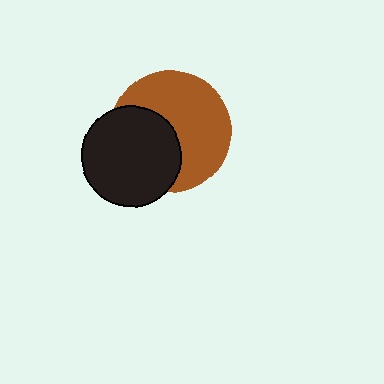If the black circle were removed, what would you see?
You would see the complete brown circle.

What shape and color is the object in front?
The object in front is a black circle.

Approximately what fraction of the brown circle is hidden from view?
Roughly 41% of the brown circle is hidden behind the black circle.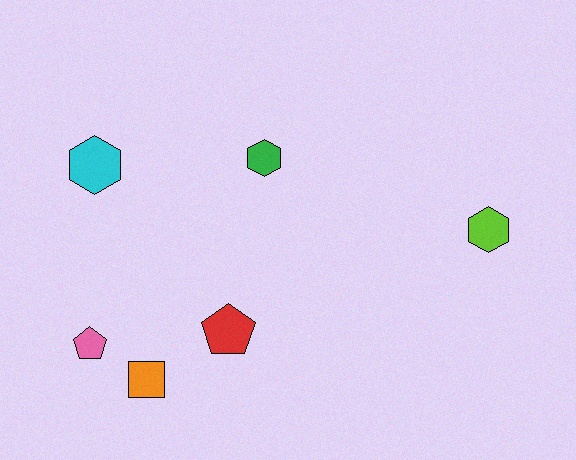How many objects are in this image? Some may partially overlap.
There are 6 objects.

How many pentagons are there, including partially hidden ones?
There are 2 pentagons.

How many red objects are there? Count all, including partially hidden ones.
There is 1 red object.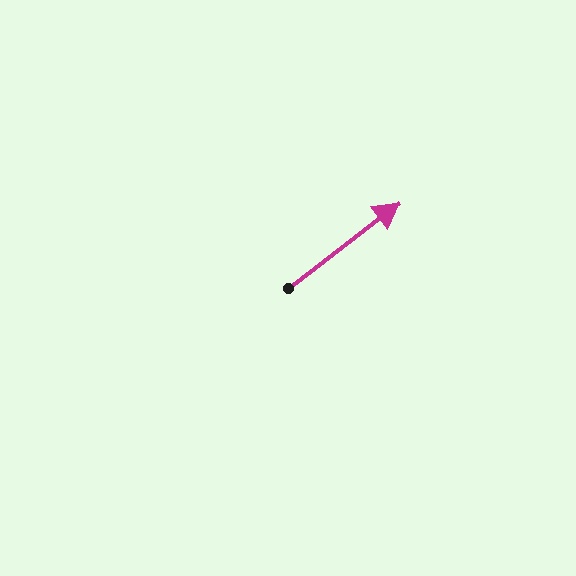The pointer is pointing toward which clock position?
Roughly 2 o'clock.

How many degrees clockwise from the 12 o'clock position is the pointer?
Approximately 53 degrees.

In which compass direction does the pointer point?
Northeast.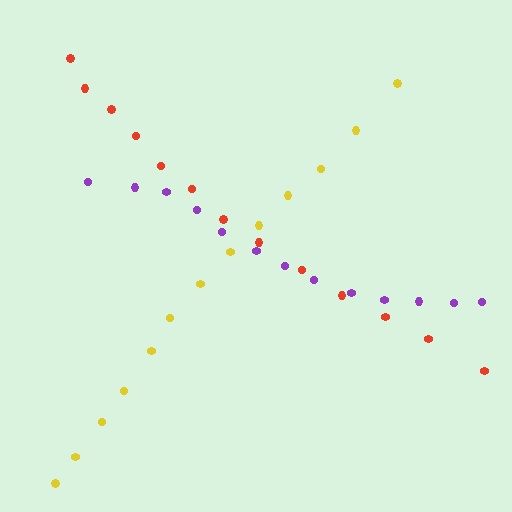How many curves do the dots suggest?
There are 3 distinct paths.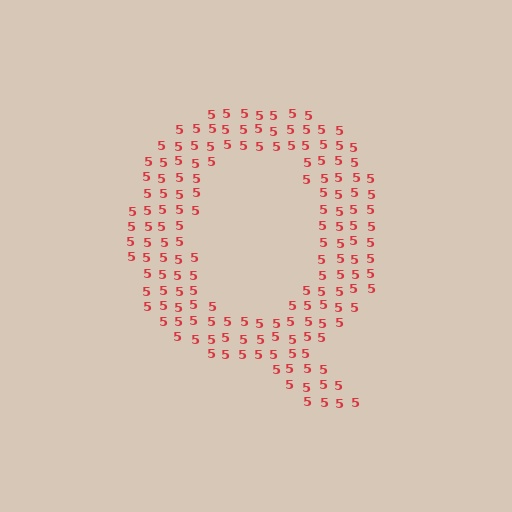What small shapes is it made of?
It is made of small digit 5's.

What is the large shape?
The large shape is the letter Q.